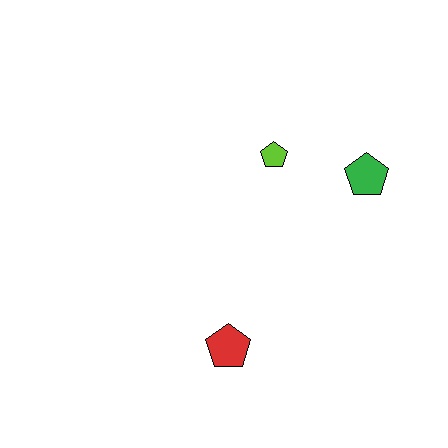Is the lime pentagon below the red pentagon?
No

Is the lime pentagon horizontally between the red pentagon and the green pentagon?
Yes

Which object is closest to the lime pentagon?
The green pentagon is closest to the lime pentagon.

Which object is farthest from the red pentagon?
The green pentagon is farthest from the red pentagon.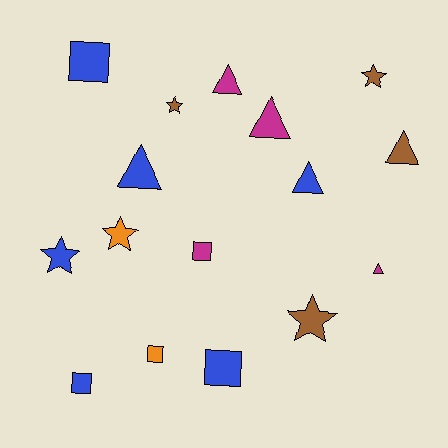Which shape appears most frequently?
Triangle, with 6 objects.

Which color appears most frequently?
Blue, with 6 objects.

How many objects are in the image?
There are 16 objects.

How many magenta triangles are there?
There are 3 magenta triangles.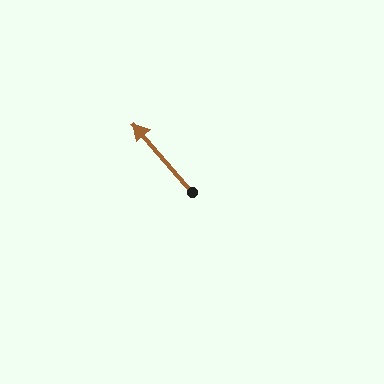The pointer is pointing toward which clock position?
Roughly 11 o'clock.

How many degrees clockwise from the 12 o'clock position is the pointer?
Approximately 319 degrees.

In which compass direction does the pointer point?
Northwest.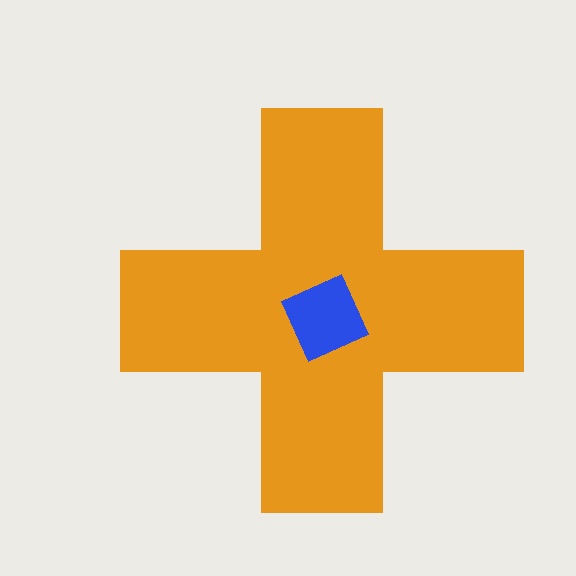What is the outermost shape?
The orange cross.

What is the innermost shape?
The blue square.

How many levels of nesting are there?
2.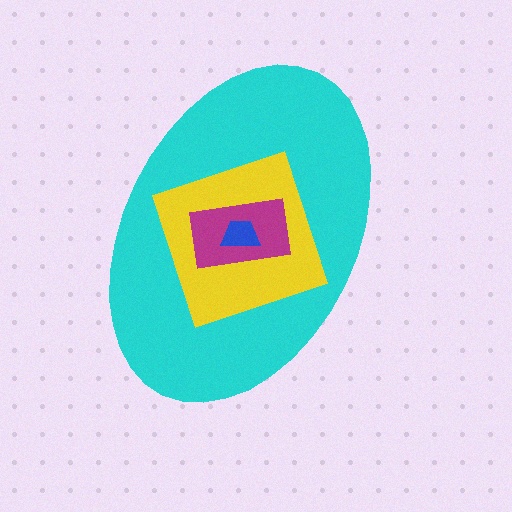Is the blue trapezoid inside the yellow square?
Yes.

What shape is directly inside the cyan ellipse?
The yellow square.